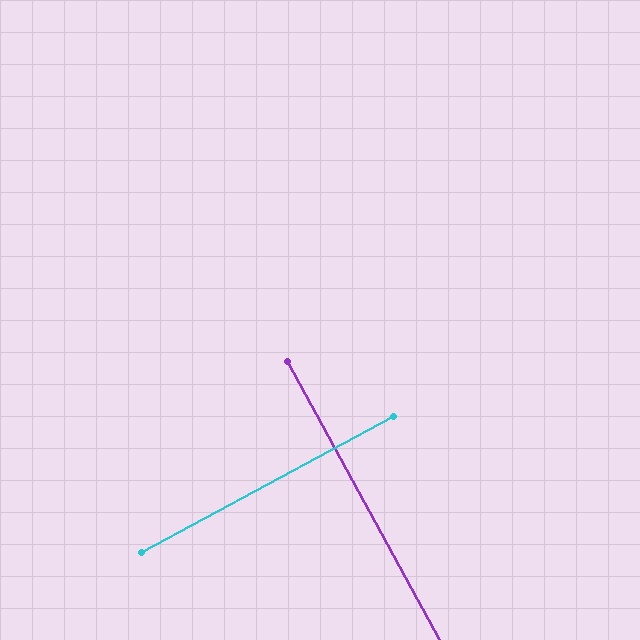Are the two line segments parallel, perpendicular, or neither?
Perpendicular — they meet at approximately 90°.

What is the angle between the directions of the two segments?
Approximately 90 degrees.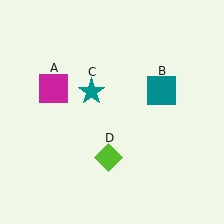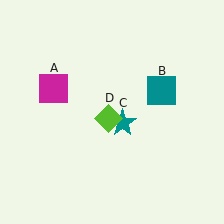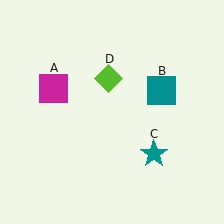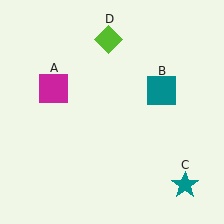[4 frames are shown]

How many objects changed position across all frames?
2 objects changed position: teal star (object C), lime diamond (object D).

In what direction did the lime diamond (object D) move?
The lime diamond (object D) moved up.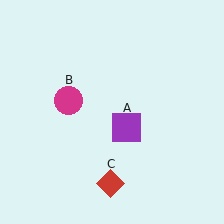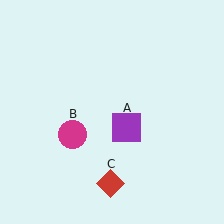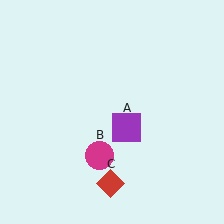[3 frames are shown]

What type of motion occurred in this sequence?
The magenta circle (object B) rotated counterclockwise around the center of the scene.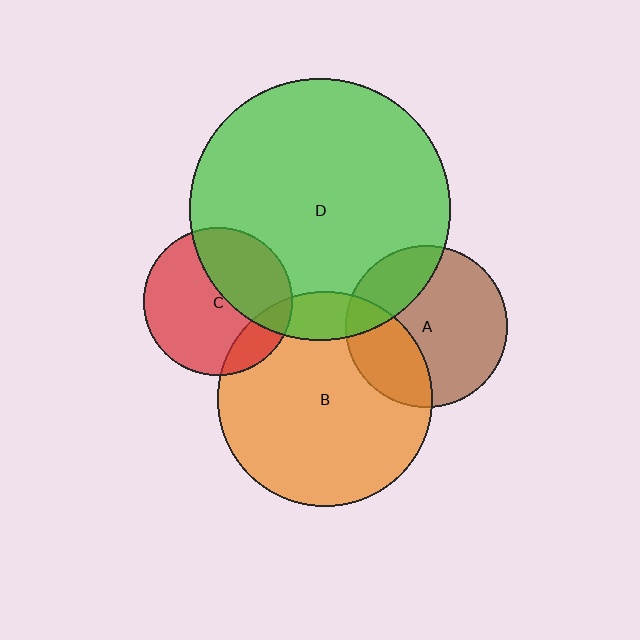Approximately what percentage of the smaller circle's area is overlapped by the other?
Approximately 15%.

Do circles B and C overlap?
Yes.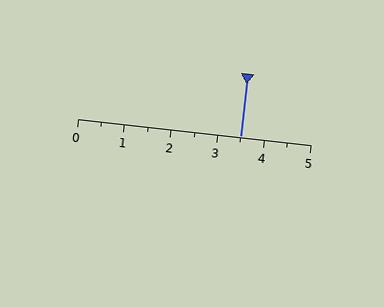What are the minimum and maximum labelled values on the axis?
The axis runs from 0 to 5.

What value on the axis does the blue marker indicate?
The marker indicates approximately 3.5.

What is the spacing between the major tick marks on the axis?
The major ticks are spaced 1 apart.